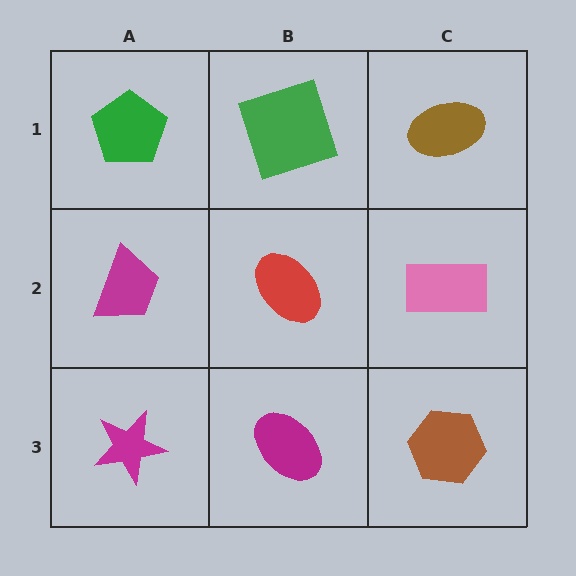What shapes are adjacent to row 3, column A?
A magenta trapezoid (row 2, column A), a magenta ellipse (row 3, column B).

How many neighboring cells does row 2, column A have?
3.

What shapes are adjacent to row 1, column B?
A red ellipse (row 2, column B), a green pentagon (row 1, column A), a brown ellipse (row 1, column C).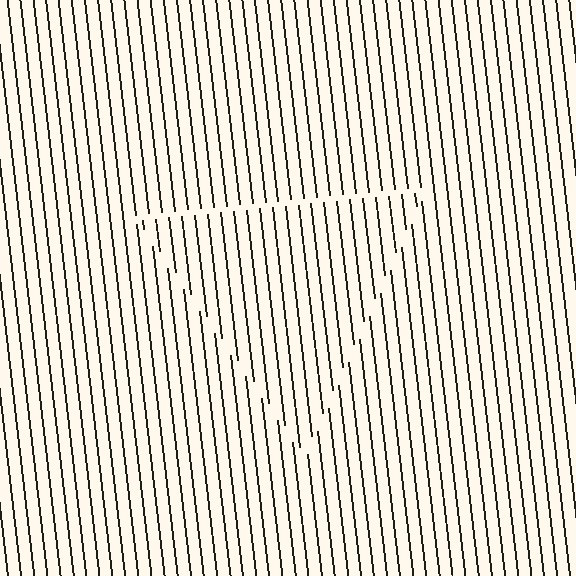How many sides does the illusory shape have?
3 sides — the line-ends trace a triangle.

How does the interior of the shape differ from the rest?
The interior of the shape contains the same grating, shifted by half a period — the contour is defined by the phase discontinuity where line-ends from the inner and outer gratings abut.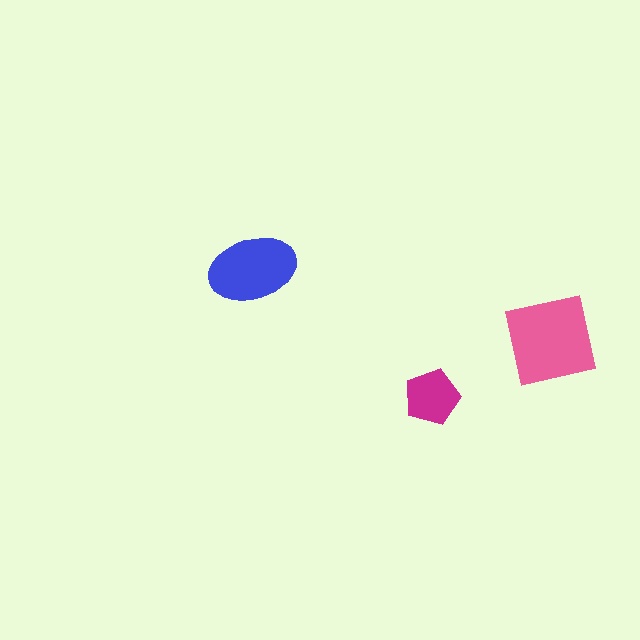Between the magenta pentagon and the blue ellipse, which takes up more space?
The blue ellipse.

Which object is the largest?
The pink square.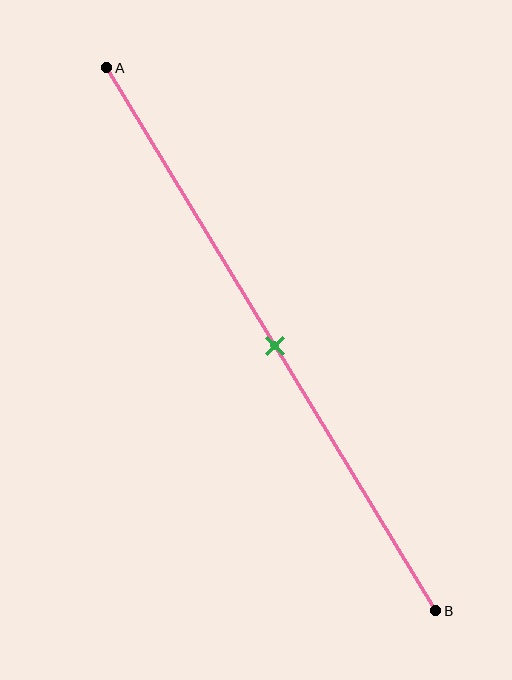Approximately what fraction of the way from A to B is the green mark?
The green mark is approximately 50% of the way from A to B.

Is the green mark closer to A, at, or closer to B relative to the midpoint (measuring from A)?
The green mark is approximately at the midpoint of segment AB.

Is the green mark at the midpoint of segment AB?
Yes, the mark is approximately at the midpoint.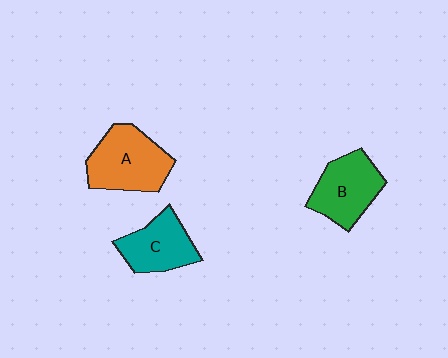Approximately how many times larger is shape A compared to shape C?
Approximately 1.3 times.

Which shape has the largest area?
Shape A (orange).